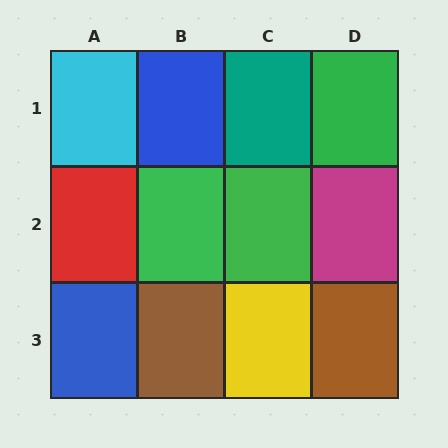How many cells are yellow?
1 cell is yellow.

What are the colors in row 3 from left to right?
Blue, brown, yellow, brown.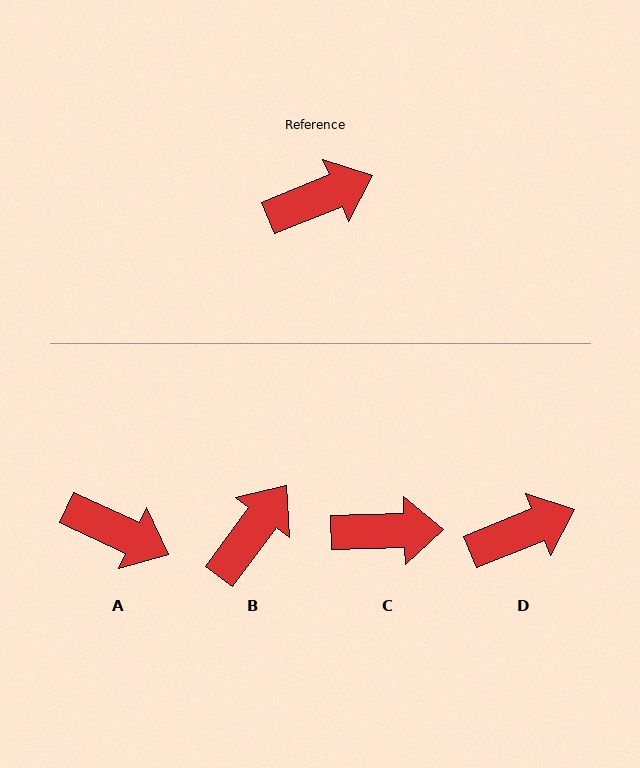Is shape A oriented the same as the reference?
No, it is off by about 47 degrees.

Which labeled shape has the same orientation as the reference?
D.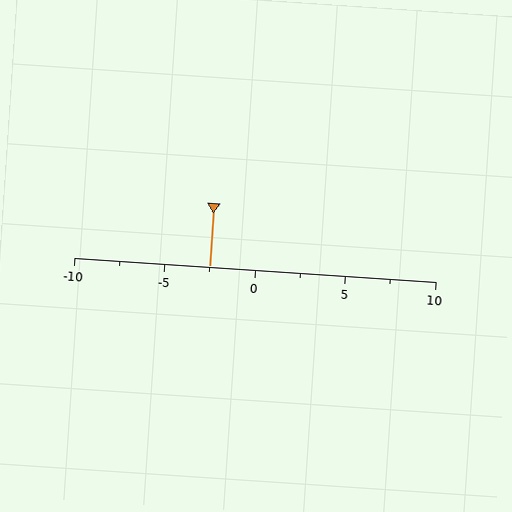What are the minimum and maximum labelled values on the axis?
The axis runs from -10 to 10.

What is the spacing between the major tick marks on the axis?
The major ticks are spaced 5 apart.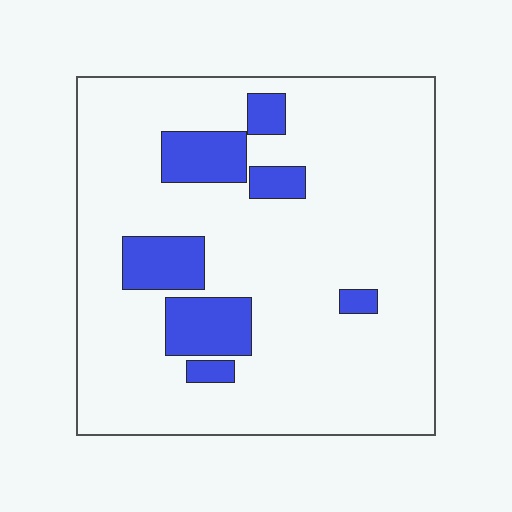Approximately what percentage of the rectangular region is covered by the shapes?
Approximately 15%.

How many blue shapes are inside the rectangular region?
7.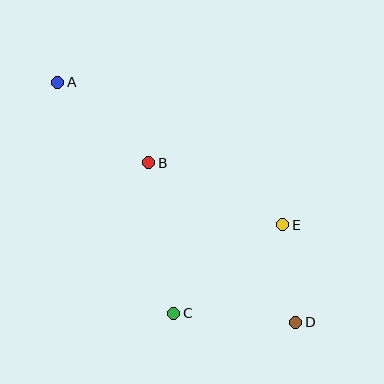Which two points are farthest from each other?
Points A and D are farthest from each other.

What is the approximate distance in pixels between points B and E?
The distance between B and E is approximately 148 pixels.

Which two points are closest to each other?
Points D and E are closest to each other.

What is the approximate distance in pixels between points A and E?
The distance between A and E is approximately 266 pixels.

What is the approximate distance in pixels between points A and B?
The distance between A and B is approximately 121 pixels.